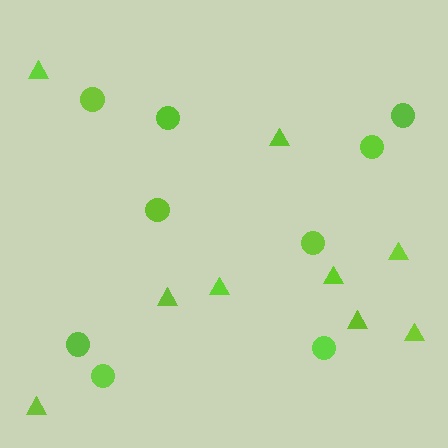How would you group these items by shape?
There are 2 groups: one group of triangles (9) and one group of circles (9).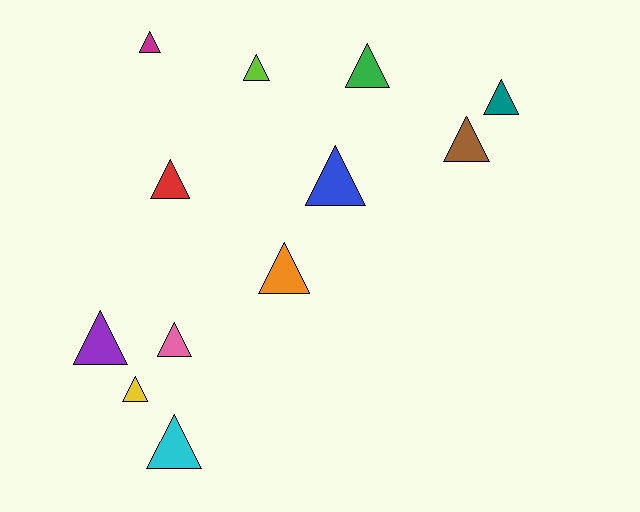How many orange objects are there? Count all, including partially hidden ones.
There is 1 orange object.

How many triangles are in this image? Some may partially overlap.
There are 12 triangles.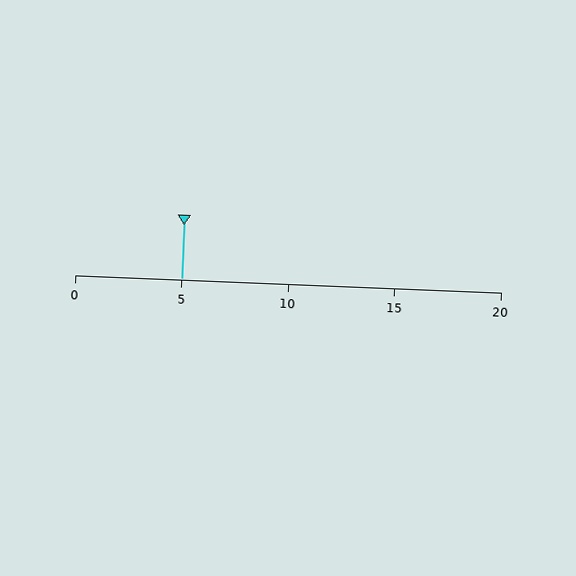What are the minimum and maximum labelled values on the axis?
The axis runs from 0 to 20.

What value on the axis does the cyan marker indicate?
The marker indicates approximately 5.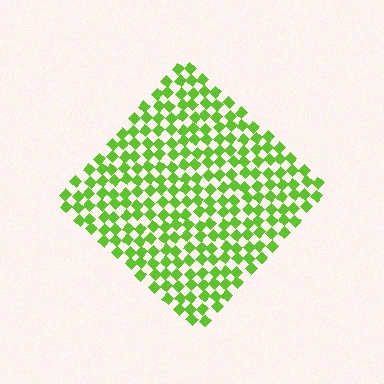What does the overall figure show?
The overall figure shows a diamond.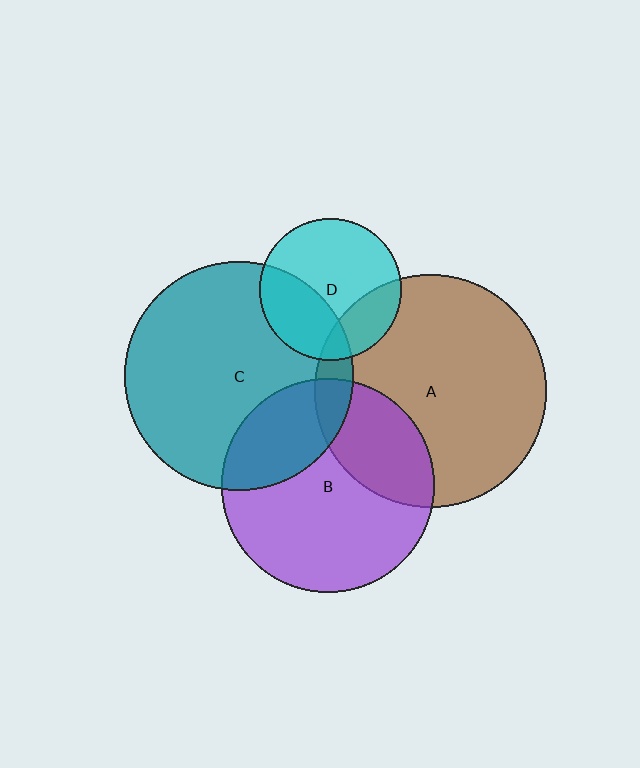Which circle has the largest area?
Circle A (brown).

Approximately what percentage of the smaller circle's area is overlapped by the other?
Approximately 35%.